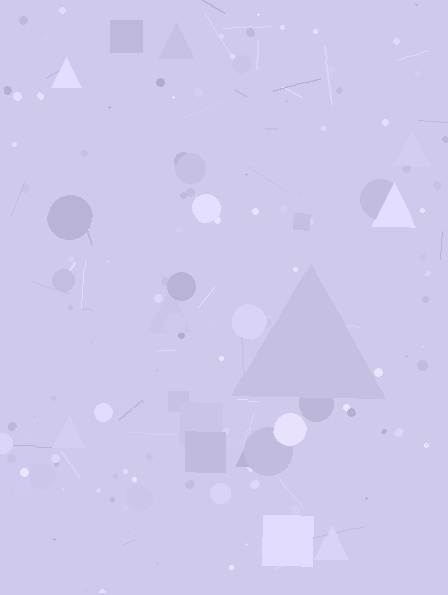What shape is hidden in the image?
A triangle is hidden in the image.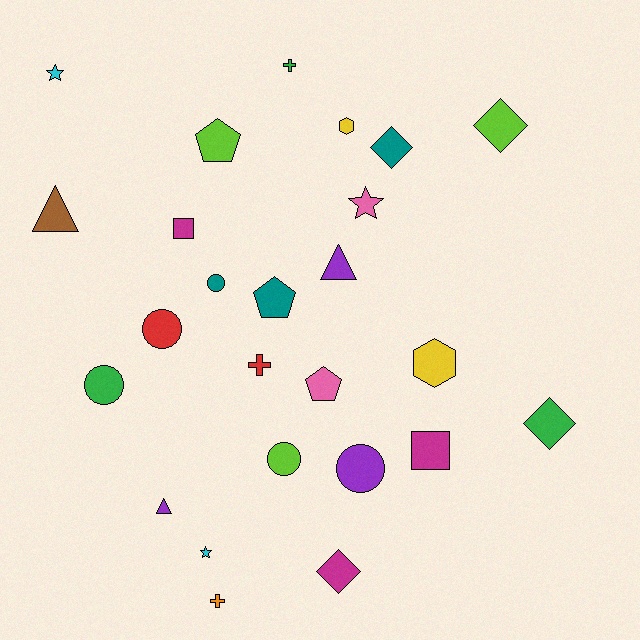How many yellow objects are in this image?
There are 2 yellow objects.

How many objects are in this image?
There are 25 objects.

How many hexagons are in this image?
There are 2 hexagons.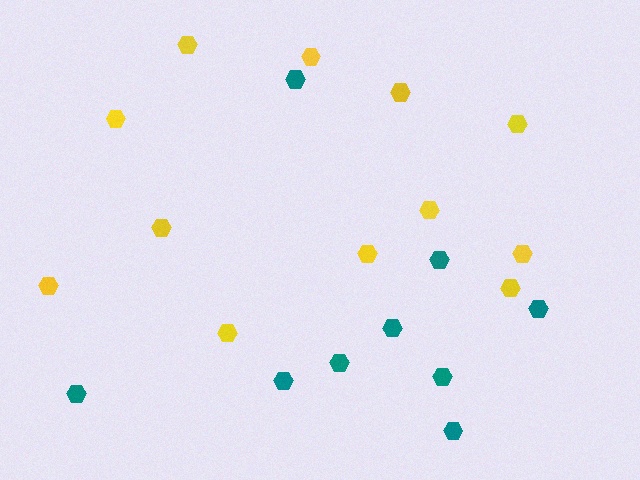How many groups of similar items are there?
There are 2 groups: one group of yellow hexagons (12) and one group of teal hexagons (9).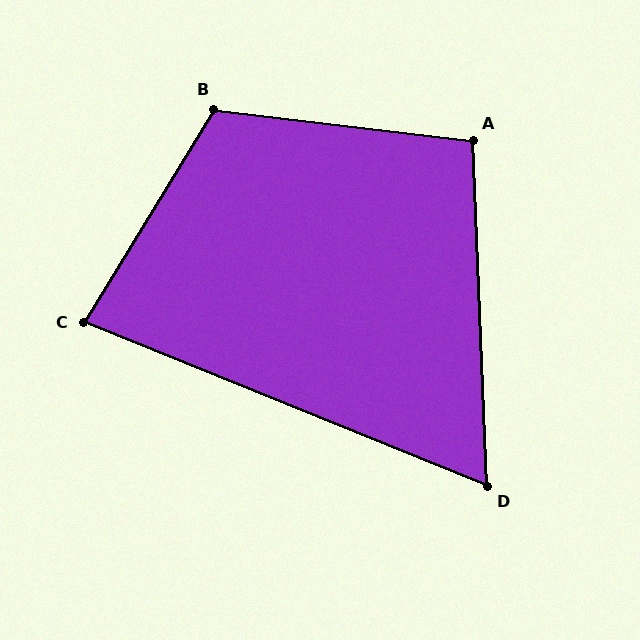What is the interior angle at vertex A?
Approximately 99 degrees (obtuse).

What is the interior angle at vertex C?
Approximately 81 degrees (acute).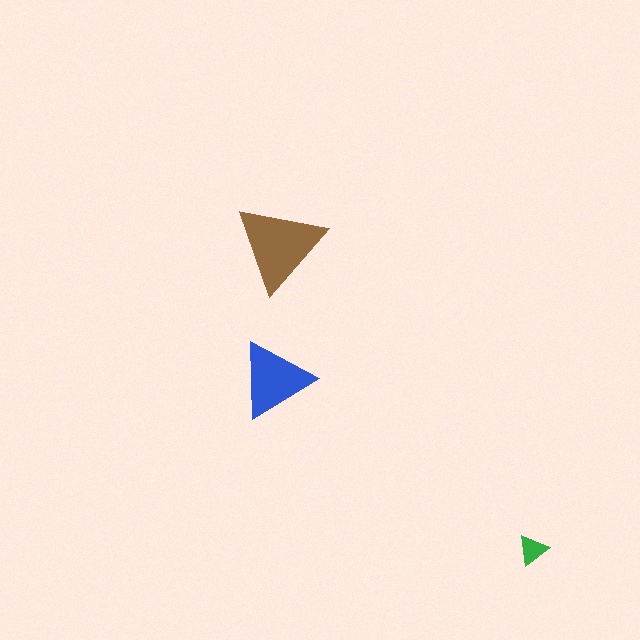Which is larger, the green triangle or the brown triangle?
The brown one.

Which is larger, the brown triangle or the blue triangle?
The brown one.